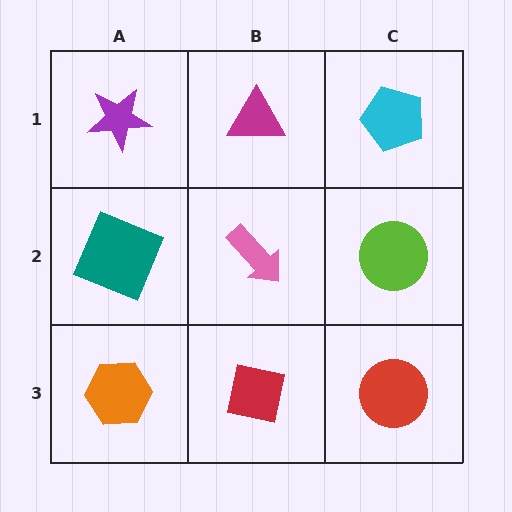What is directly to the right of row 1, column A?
A magenta triangle.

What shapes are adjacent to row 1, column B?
A pink arrow (row 2, column B), a purple star (row 1, column A), a cyan pentagon (row 1, column C).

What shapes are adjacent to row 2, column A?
A purple star (row 1, column A), an orange hexagon (row 3, column A), a pink arrow (row 2, column B).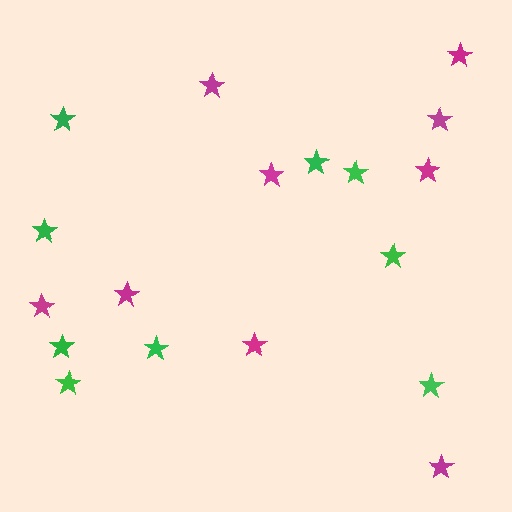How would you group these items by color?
There are 2 groups: one group of green stars (9) and one group of magenta stars (9).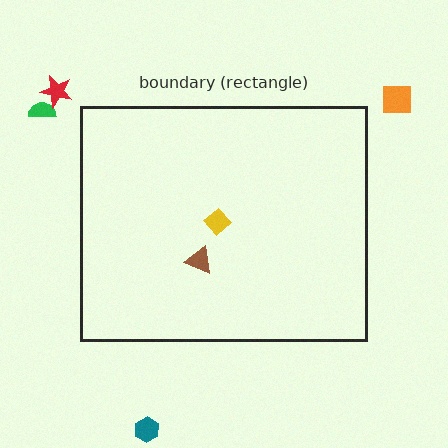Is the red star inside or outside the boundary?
Outside.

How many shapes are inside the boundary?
2 inside, 4 outside.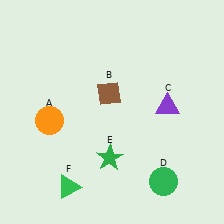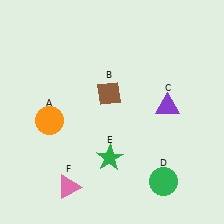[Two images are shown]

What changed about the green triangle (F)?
In Image 1, F is green. In Image 2, it changed to pink.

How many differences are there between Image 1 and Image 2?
There is 1 difference between the two images.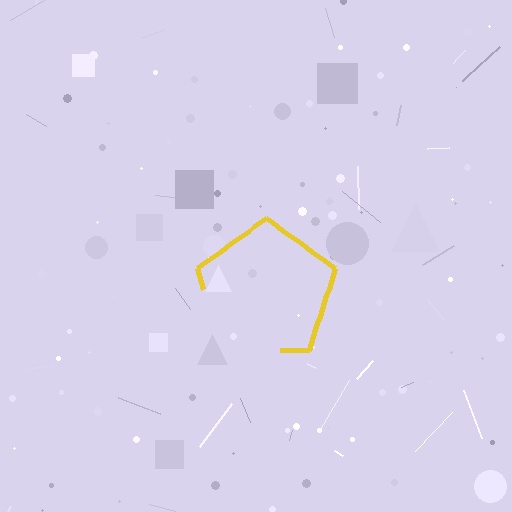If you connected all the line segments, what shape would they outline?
They would outline a pentagon.